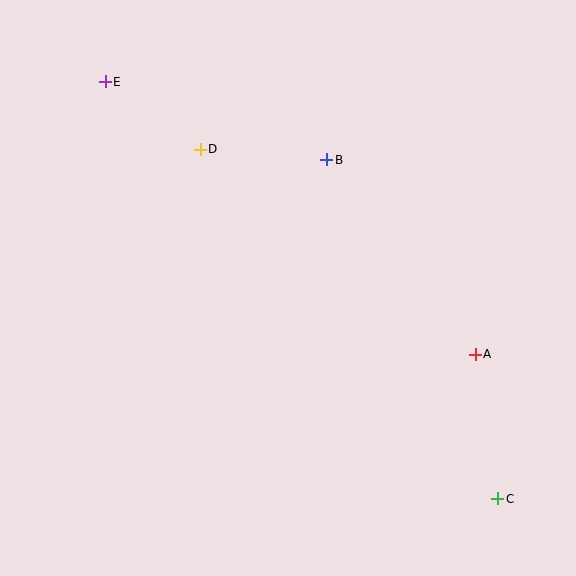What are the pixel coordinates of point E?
Point E is at (105, 82).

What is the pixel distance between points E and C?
The distance between E and C is 573 pixels.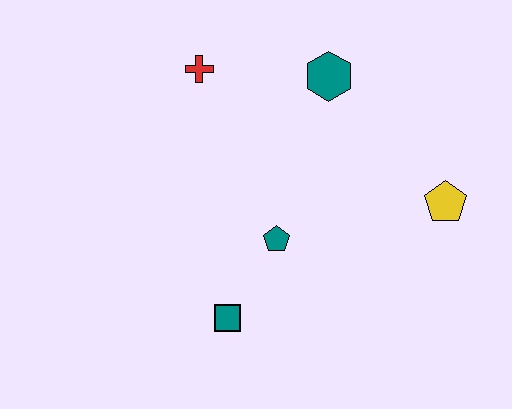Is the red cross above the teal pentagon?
Yes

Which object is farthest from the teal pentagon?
The red cross is farthest from the teal pentagon.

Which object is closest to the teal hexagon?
The red cross is closest to the teal hexagon.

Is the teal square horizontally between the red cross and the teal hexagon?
Yes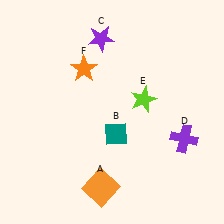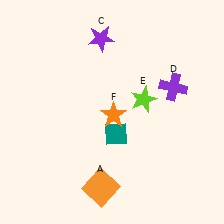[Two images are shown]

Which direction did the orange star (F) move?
The orange star (F) moved down.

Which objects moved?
The objects that moved are: the purple cross (D), the orange star (F).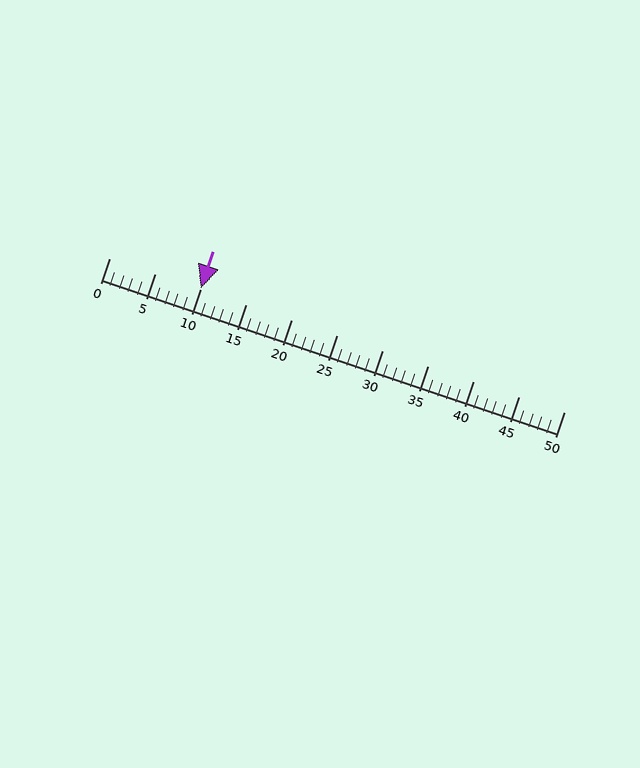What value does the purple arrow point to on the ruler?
The purple arrow points to approximately 10.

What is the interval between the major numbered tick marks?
The major tick marks are spaced 5 units apart.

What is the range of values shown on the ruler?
The ruler shows values from 0 to 50.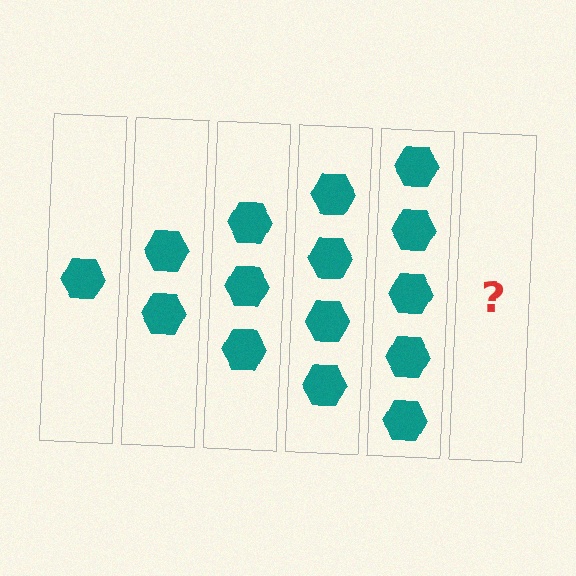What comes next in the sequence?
The next element should be 6 hexagons.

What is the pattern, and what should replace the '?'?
The pattern is that each step adds one more hexagon. The '?' should be 6 hexagons.